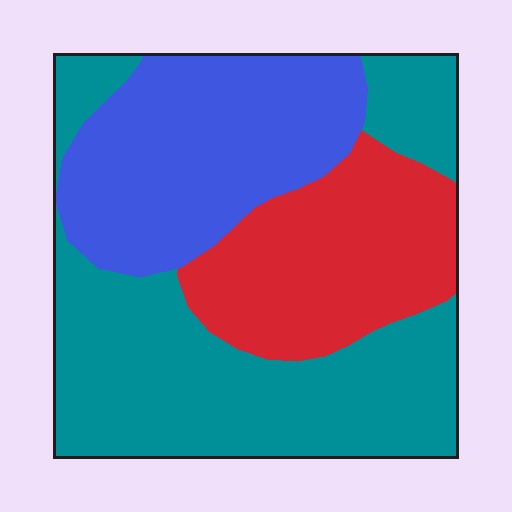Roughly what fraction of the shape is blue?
Blue takes up about one third (1/3) of the shape.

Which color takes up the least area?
Red, at roughly 25%.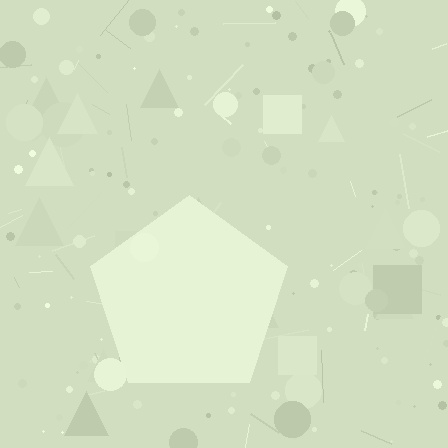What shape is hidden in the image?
A pentagon is hidden in the image.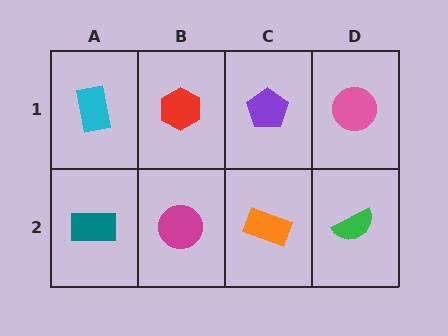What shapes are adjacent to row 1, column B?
A magenta circle (row 2, column B), a cyan rectangle (row 1, column A), a purple pentagon (row 1, column C).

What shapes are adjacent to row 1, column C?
An orange rectangle (row 2, column C), a red hexagon (row 1, column B), a pink circle (row 1, column D).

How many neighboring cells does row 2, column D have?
2.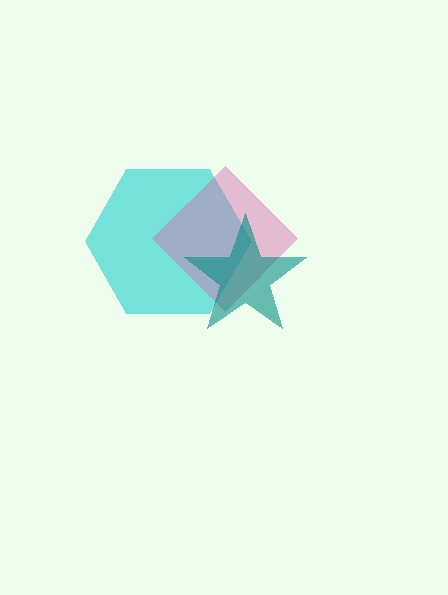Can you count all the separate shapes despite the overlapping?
Yes, there are 3 separate shapes.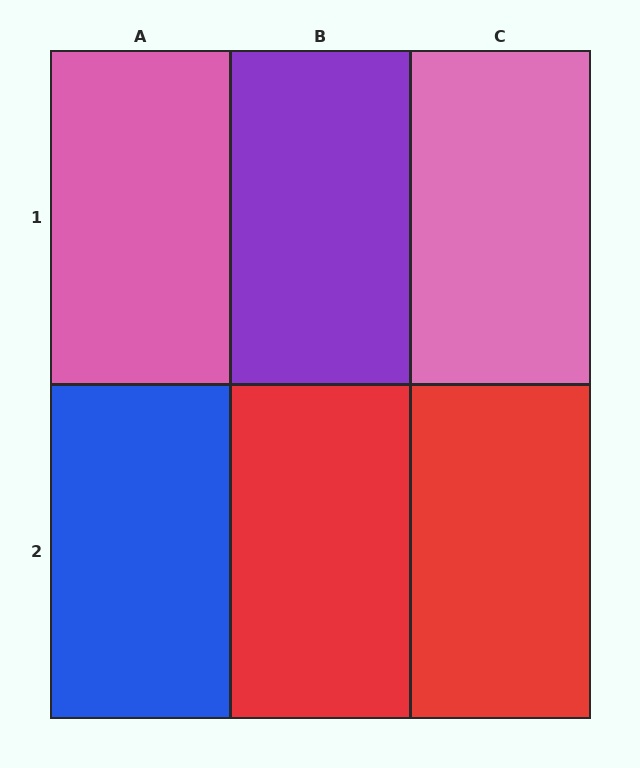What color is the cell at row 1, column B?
Purple.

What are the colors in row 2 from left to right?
Blue, red, red.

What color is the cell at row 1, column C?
Pink.